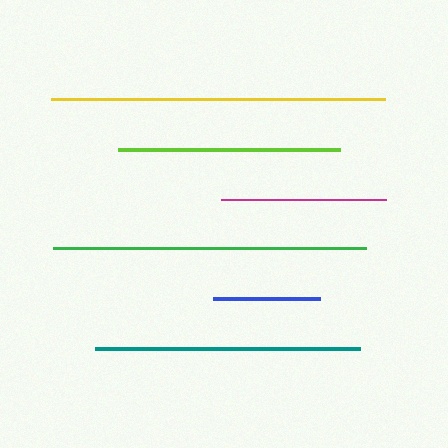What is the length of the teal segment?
The teal segment is approximately 265 pixels long.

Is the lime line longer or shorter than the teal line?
The teal line is longer than the lime line.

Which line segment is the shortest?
The blue line is the shortest at approximately 107 pixels.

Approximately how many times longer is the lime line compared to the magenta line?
The lime line is approximately 1.3 times the length of the magenta line.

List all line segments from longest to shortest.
From longest to shortest: yellow, green, teal, lime, magenta, blue.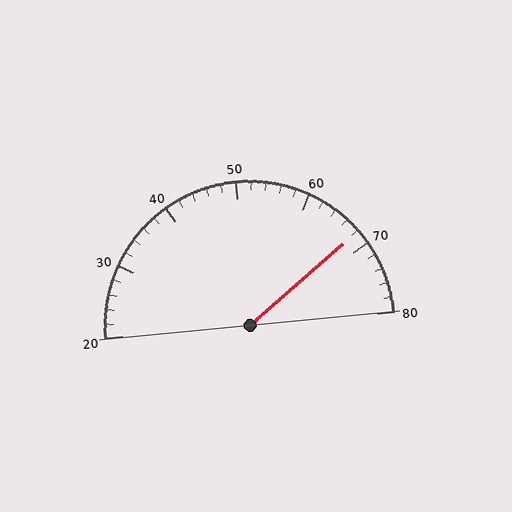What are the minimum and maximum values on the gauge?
The gauge ranges from 20 to 80.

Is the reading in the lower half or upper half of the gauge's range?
The reading is in the upper half of the range (20 to 80).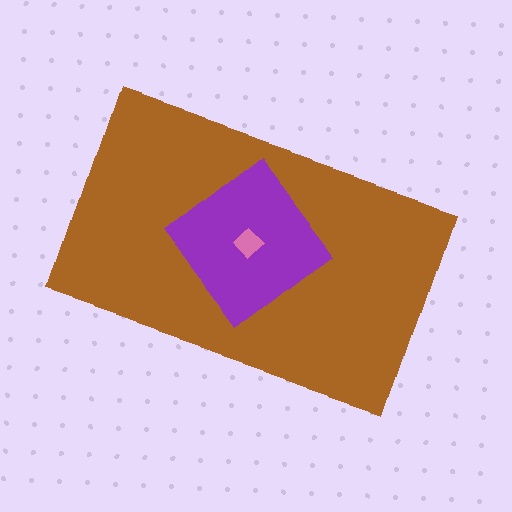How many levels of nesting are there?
3.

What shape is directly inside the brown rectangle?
The purple diamond.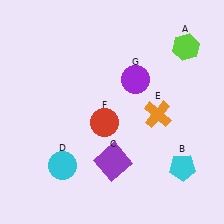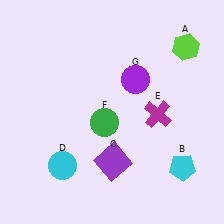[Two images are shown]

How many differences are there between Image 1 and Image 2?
There are 2 differences between the two images.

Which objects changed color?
E changed from orange to magenta. F changed from red to green.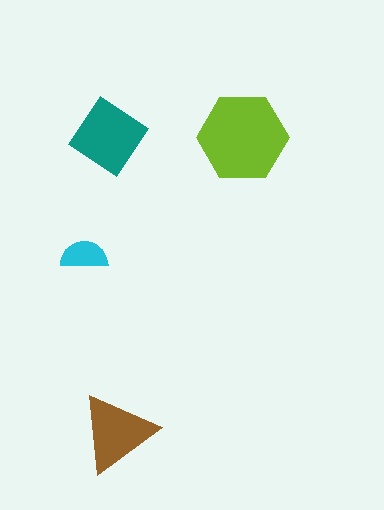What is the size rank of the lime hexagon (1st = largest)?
1st.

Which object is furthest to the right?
The lime hexagon is rightmost.